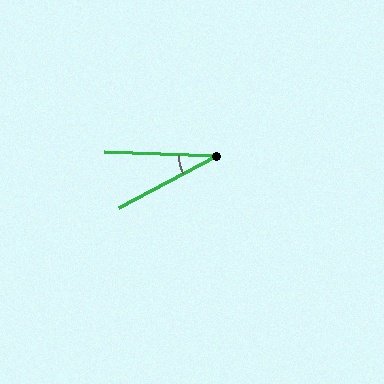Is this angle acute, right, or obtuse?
It is acute.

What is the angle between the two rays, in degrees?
Approximately 30 degrees.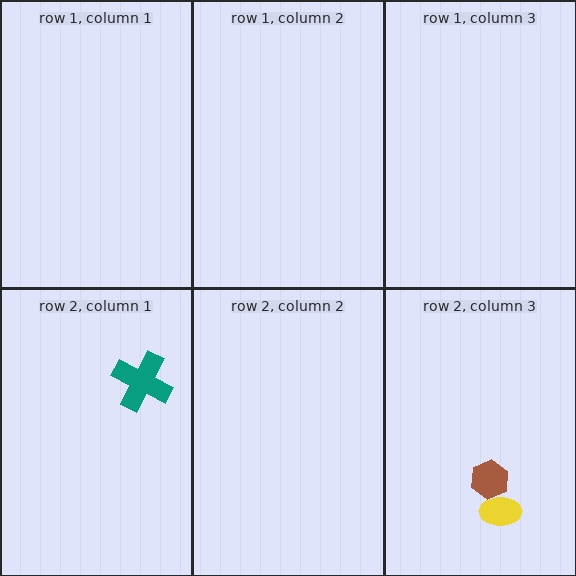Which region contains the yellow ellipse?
The row 2, column 3 region.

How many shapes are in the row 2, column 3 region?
2.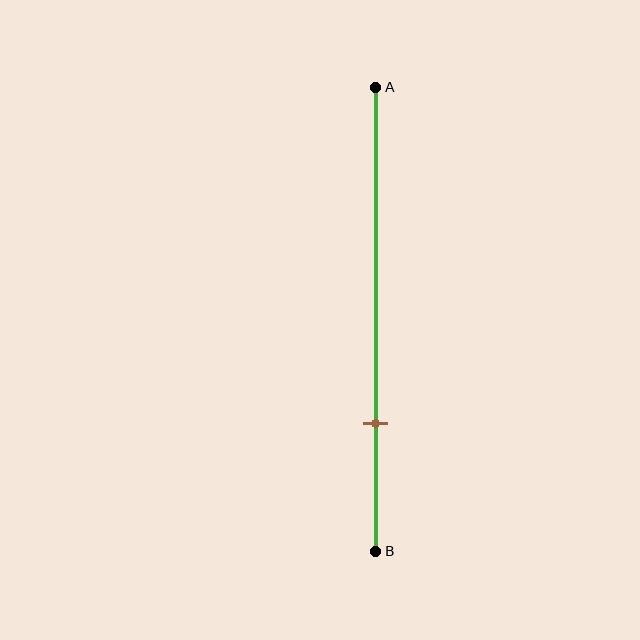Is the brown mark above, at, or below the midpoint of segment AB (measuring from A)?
The brown mark is below the midpoint of segment AB.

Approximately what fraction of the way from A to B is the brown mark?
The brown mark is approximately 70% of the way from A to B.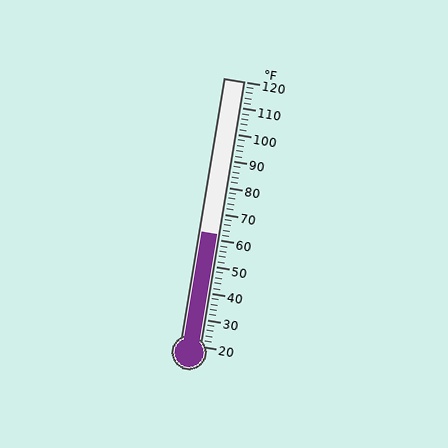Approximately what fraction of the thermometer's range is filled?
The thermometer is filled to approximately 40% of its range.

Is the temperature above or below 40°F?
The temperature is above 40°F.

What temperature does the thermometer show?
The thermometer shows approximately 62°F.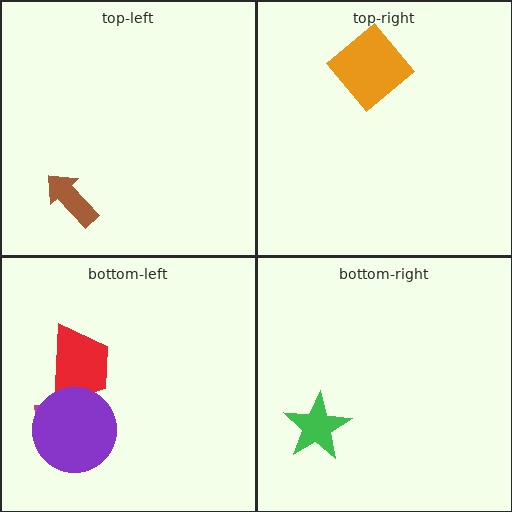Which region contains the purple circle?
The bottom-left region.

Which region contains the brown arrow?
The top-left region.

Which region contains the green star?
The bottom-right region.